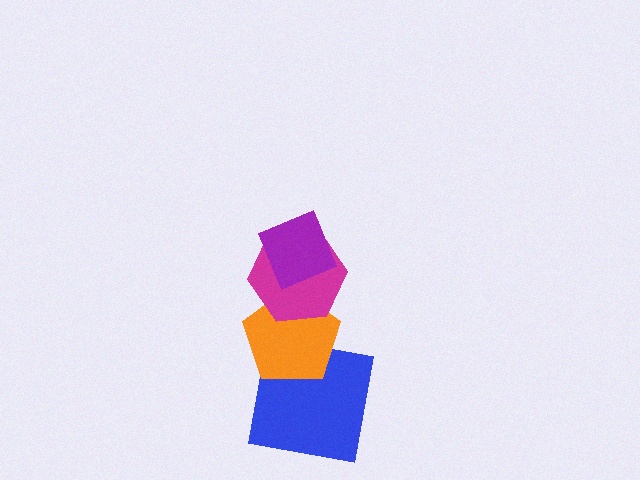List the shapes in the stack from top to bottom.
From top to bottom: the purple diamond, the magenta hexagon, the orange pentagon, the blue square.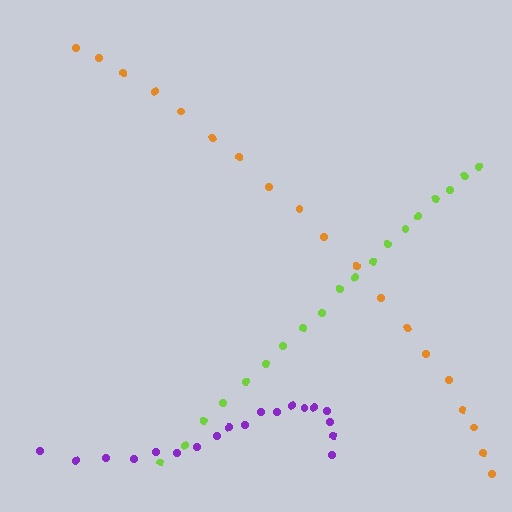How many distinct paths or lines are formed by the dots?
There are 3 distinct paths.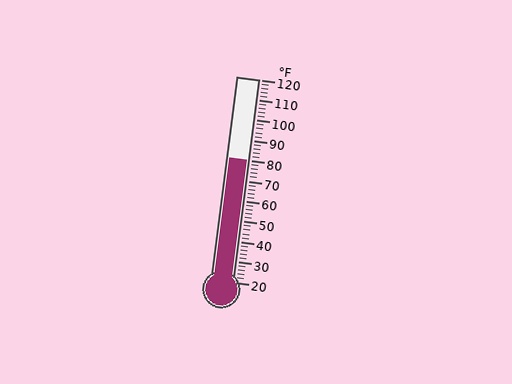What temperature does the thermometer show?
The thermometer shows approximately 80°F.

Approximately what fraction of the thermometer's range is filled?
The thermometer is filled to approximately 60% of its range.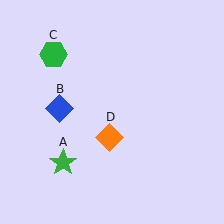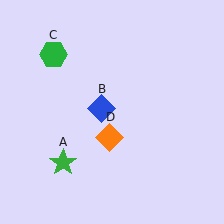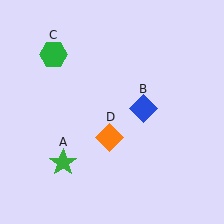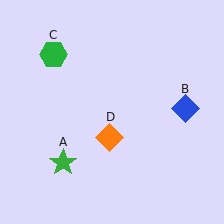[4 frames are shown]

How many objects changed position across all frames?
1 object changed position: blue diamond (object B).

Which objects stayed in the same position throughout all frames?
Green star (object A) and green hexagon (object C) and orange diamond (object D) remained stationary.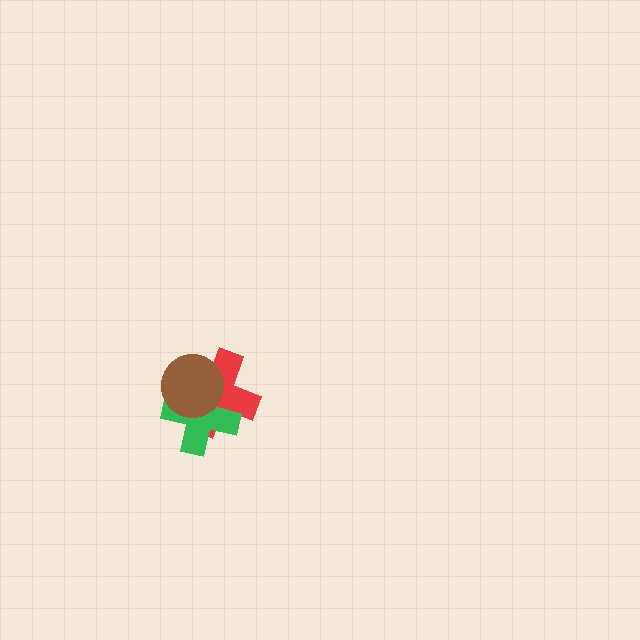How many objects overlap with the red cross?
2 objects overlap with the red cross.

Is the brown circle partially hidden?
No, no other shape covers it.